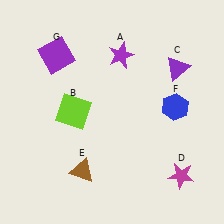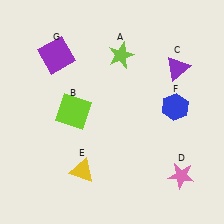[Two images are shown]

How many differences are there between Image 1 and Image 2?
There are 3 differences between the two images.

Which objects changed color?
A changed from purple to lime. D changed from magenta to pink. E changed from brown to yellow.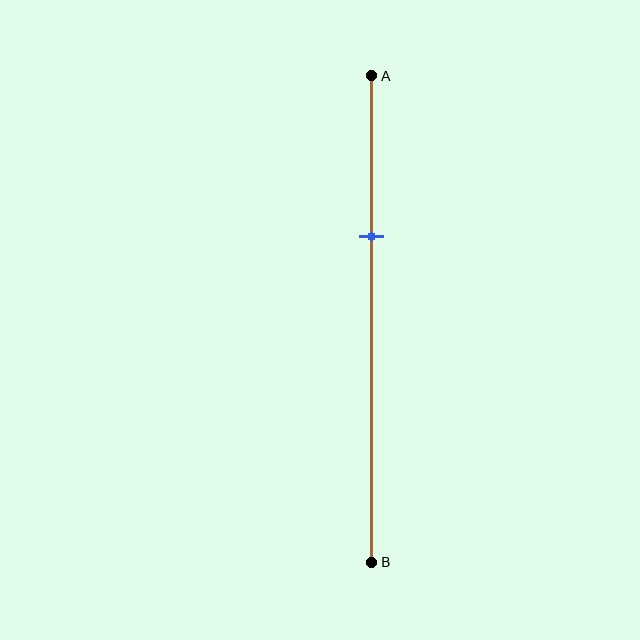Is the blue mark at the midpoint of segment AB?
No, the mark is at about 35% from A, not at the 50% midpoint.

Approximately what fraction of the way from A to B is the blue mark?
The blue mark is approximately 35% of the way from A to B.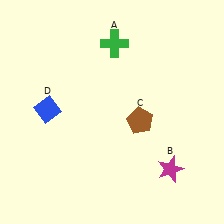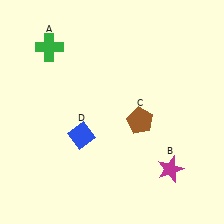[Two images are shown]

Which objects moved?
The objects that moved are: the green cross (A), the blue diamond (D).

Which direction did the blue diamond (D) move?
The blue diamond (D) moved right.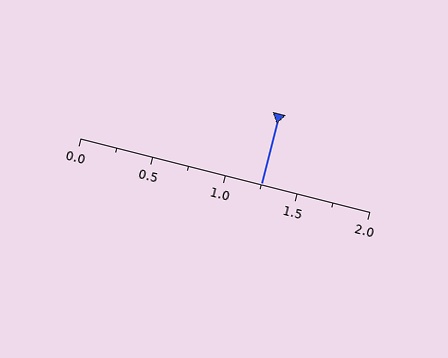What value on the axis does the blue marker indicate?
The marker indicates approximately 1.25.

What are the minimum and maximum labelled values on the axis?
The axis runs from 0.0 to 2.0.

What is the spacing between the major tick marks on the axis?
The major ticks are spaced 0.5 apart.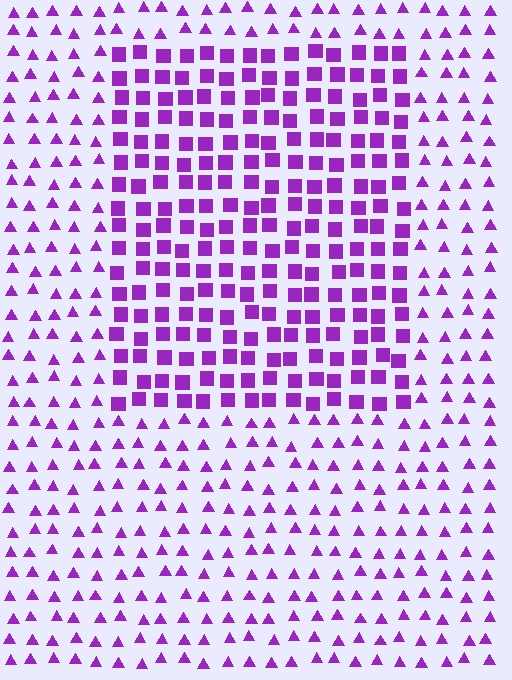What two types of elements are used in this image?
The image uses squares inside the rectangle region and triangles outside it.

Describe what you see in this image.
The image is filled with small purple elements arranged in a uniform grid. A rectangle-shaped region contains squares, while the surrounding area contains triangles. The boundary is defined purely by the change in element shape.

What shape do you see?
I see a rectangle.